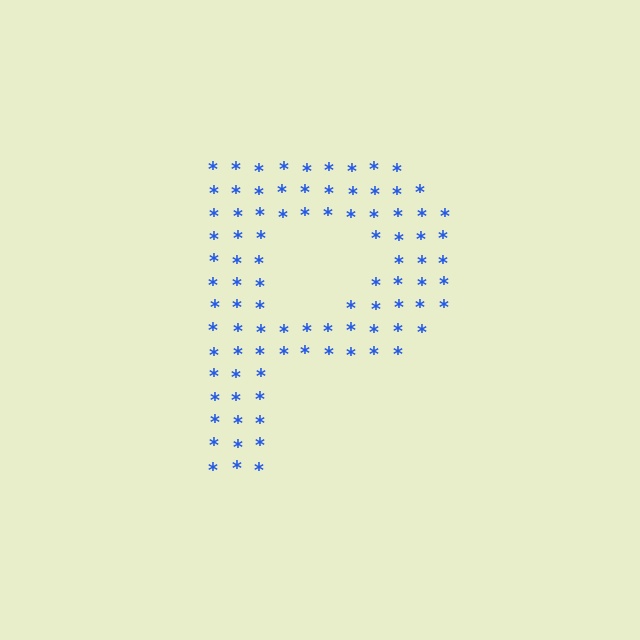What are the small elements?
The small elements are asterisks.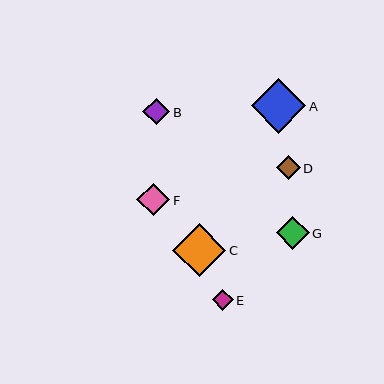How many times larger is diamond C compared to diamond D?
Diamond C is approximately 2.2 times the size of diamond D.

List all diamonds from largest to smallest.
From largest to smallest: A, C, G, F, B, D, E.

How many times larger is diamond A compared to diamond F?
Diamond A is approximately 1.7 times the size of diamond F.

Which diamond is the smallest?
Diamond E is the smallest with a size of approximately 21 pixels.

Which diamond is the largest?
Diamond A is the largest with a size of approximately 54 pixels.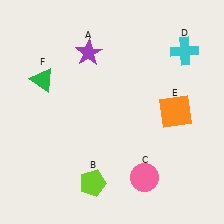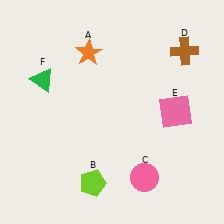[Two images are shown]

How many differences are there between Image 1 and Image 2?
There are 3 differences between the two images.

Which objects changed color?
A changed from purple to orange. D changed from cyan to brown. E changed from orange to pink.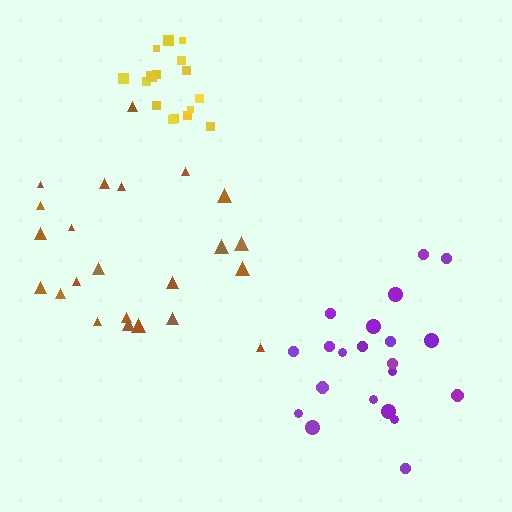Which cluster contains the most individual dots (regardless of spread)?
Brown (23).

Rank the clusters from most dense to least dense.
yellow, purple, brown.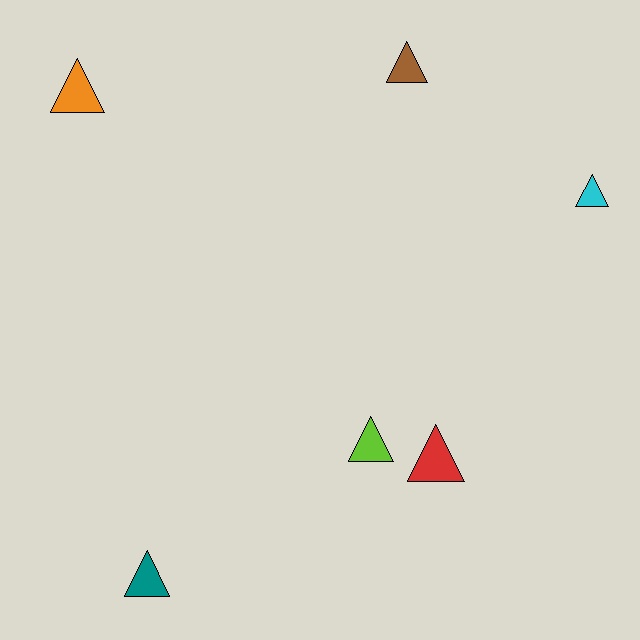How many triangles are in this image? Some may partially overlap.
There are 6 triangles.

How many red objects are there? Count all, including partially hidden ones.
There is 1 red object.